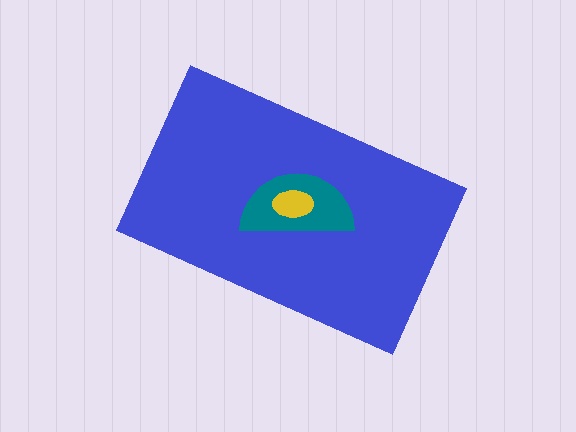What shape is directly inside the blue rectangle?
The teal semicircle.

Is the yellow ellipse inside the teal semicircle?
Yes.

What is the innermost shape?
The yellow ellipse.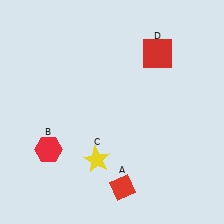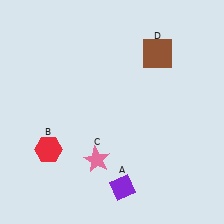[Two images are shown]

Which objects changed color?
A changed from red to purple. C changed from yellow to pink. D changed from red to brown.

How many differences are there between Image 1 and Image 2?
There are 3 differences between the two images.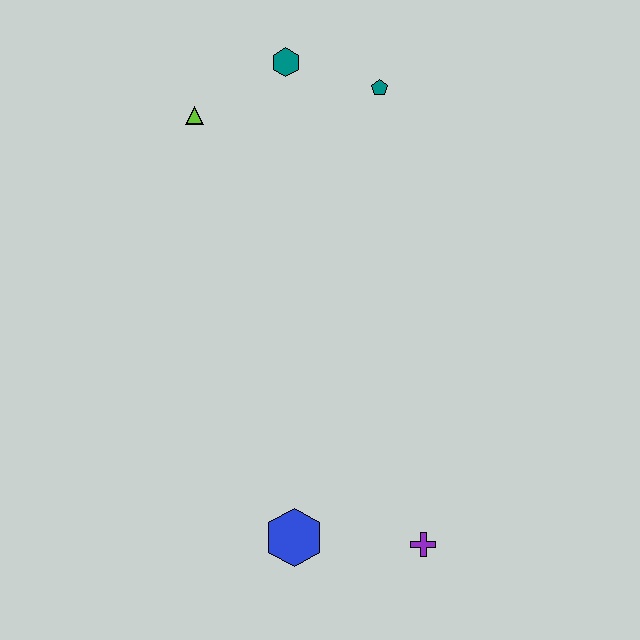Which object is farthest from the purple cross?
The teal hexagon is farthest from the purple cross.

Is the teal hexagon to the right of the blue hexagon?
No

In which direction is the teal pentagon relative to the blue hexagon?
The teal pentagon is above the blue hexagon.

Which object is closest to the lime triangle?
The teal hexagon is closest to the lime triangle.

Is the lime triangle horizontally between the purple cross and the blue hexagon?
No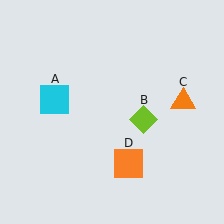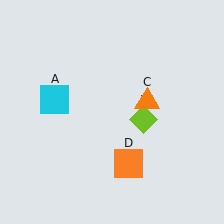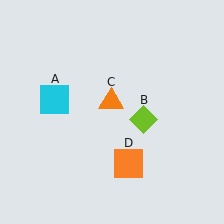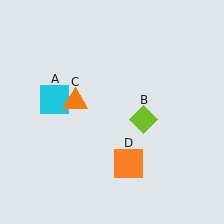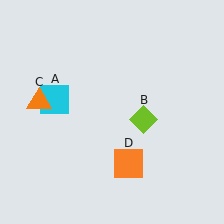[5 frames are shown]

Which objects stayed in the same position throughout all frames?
Cyan square (object A) and lime diamond (object B) and orange square (object D) remained stationary.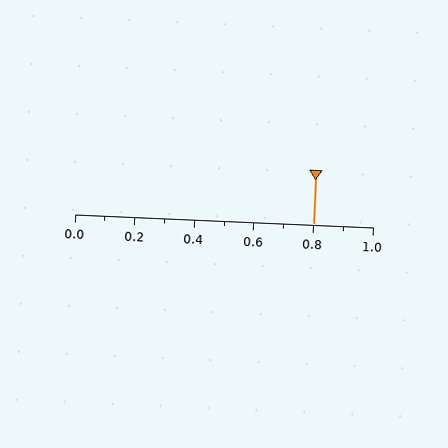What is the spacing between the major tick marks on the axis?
The major ticks are spaced 0.2 apart.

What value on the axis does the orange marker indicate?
The marker indicates approximately 0.8.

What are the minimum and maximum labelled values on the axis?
The axis runs from 0.0 to 1.0.